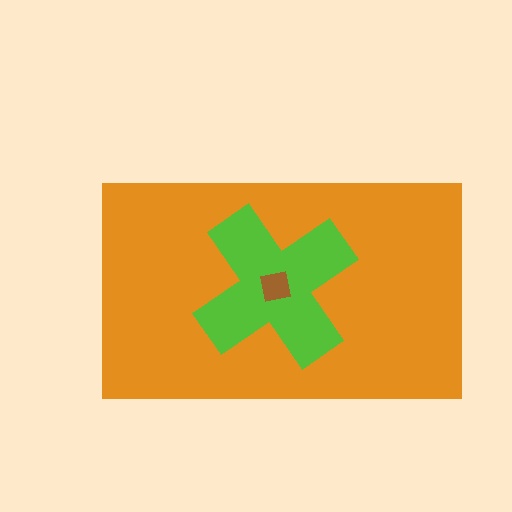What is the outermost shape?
The orange rectangle.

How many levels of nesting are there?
3.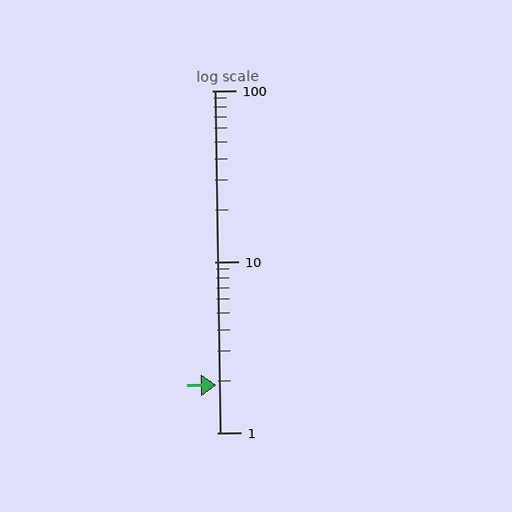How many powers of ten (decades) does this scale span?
The scale spans 2 decades, from 1 to 100.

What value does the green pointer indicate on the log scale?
The pointer indicates approximately 1.9.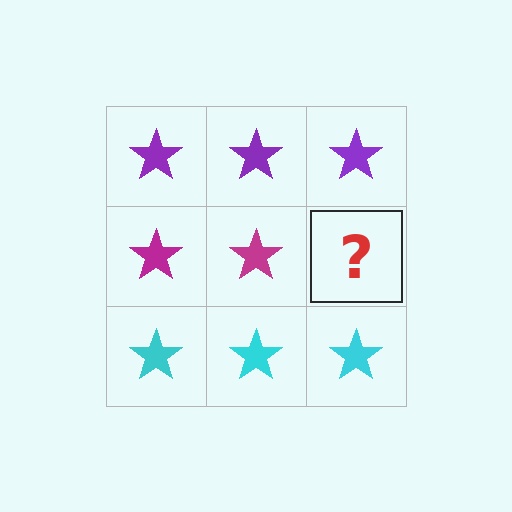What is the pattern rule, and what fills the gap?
The rule is that each row has a consistent color. The gap should be filled with a magenta star.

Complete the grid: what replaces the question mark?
The question mark should be replaced with a magenta star.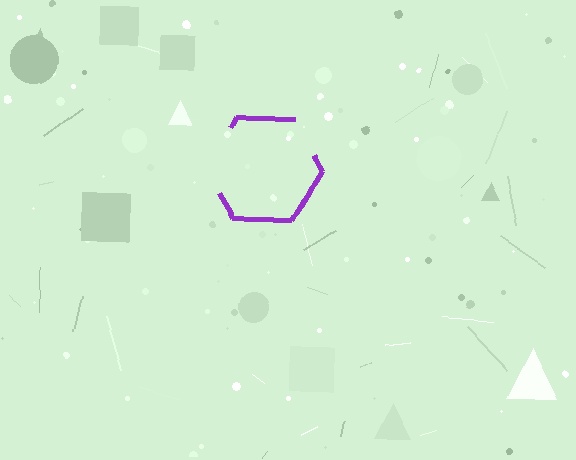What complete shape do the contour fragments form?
The contour fragments form a hexagon.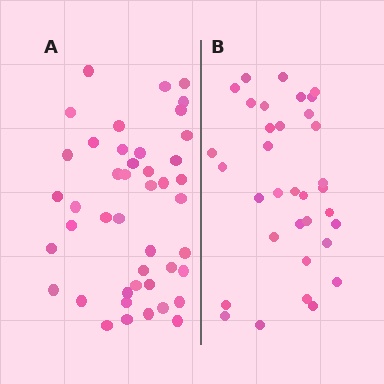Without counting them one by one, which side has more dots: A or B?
Region A (the left region) has more dots.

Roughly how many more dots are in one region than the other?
Region A has roughly 10 or so more dots than region B.